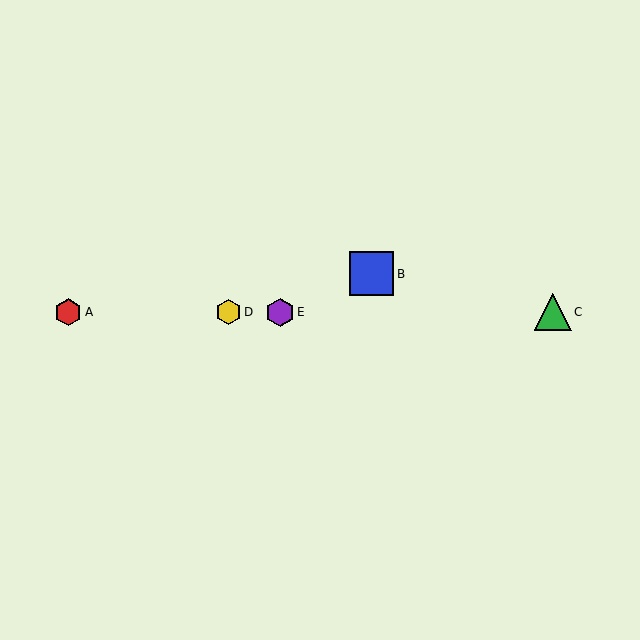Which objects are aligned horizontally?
Objects A, C, D, E are aligned horizontally.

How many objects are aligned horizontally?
4 objects (A, C, D, E) are aligned horizontally.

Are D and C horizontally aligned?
Yes, both are at y≈312.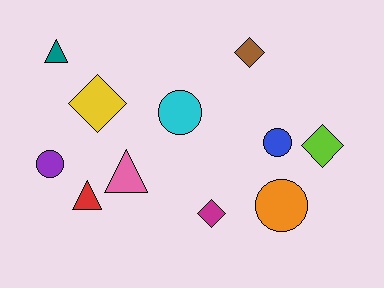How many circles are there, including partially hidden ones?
There are 4 circles.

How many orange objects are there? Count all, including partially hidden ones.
There is 1 orange object.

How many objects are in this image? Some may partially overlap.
There are 11 objects.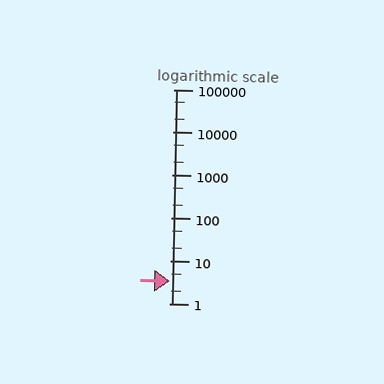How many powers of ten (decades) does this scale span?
The scale spans 5 decades, from 1 to 100000.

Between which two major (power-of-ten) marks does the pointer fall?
The pointer is between 1 and 10.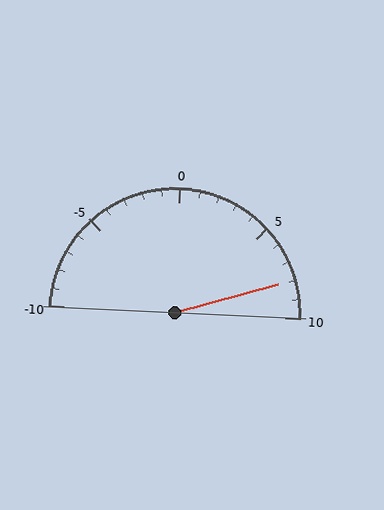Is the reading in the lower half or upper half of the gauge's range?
The reading is in the upper half of the range (-10 to 10).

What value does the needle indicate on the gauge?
The needle indicates approximately 8.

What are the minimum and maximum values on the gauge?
The gauge ranges from -10 to 10.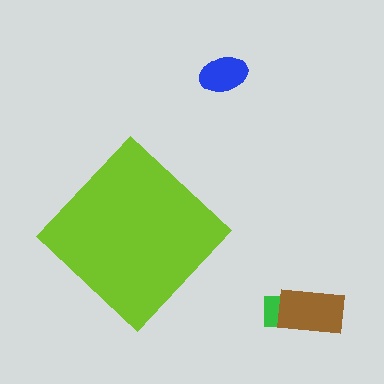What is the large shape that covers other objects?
A lime diamond.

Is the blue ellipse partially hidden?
No, the blue ellipse is fully visible.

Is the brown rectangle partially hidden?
No, the brown rectangle is fully visible.